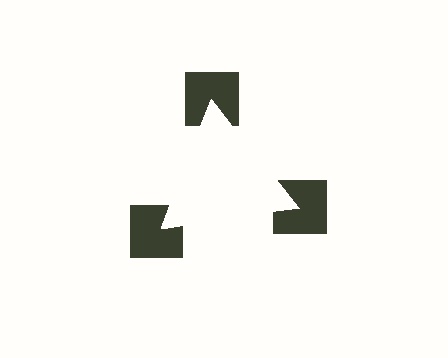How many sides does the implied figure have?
3 sides.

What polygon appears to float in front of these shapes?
An illusory triangle — its edges are inferred from the aligned wedge cuts in the notched squares, not physically drawn.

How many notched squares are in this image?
There are 3 — one at each vertex of the illusory triangle.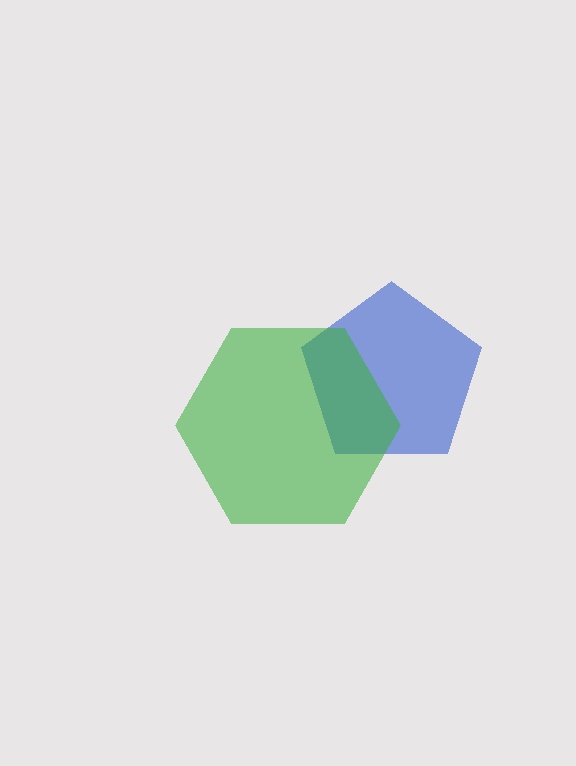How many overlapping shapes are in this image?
There are 2 overlapping shapes in the image.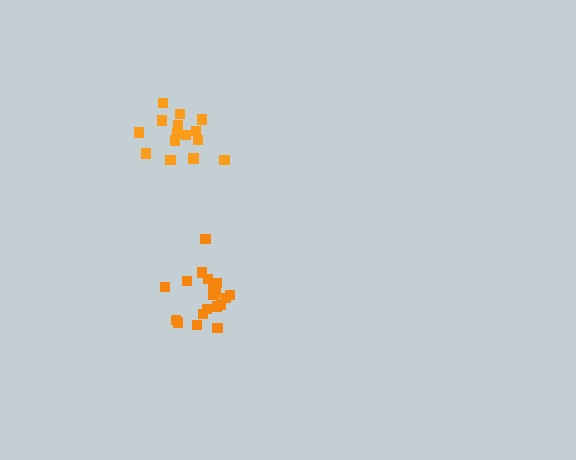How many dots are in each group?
Group 1: 15 dots, Group 2: 20 dots (35 total).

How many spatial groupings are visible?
There are 2 spatial groupings.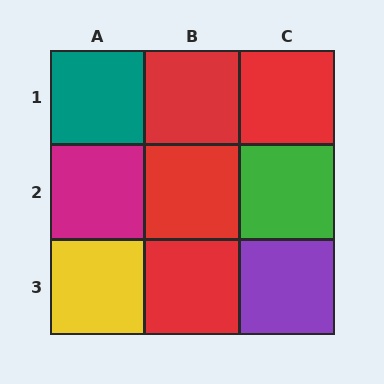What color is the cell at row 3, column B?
Red.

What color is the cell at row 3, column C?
Purple.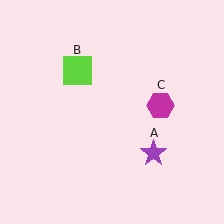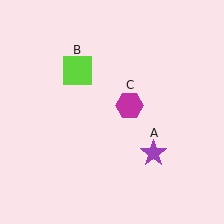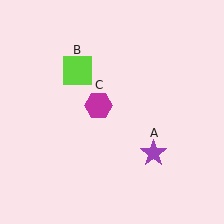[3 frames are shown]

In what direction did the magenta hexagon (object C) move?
The magenta hexagon (object C) moved left.